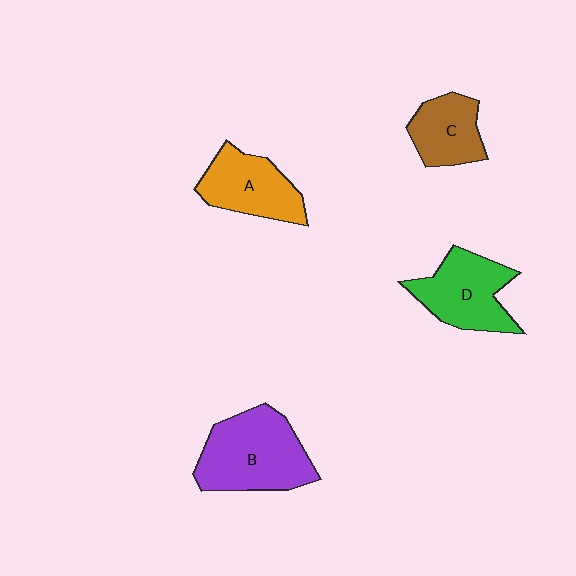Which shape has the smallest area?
Shape C (brown).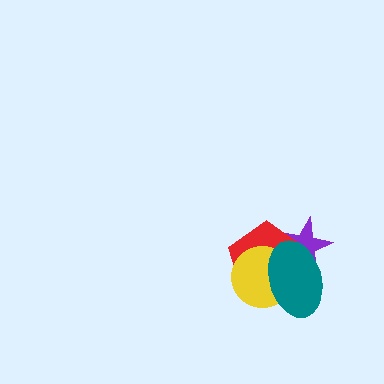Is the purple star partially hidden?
Yes, it is partially covered by another shape.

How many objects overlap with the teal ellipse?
3 objects overlap with the teal ellipse.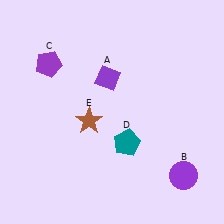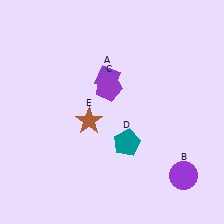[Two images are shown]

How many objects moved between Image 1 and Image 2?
1 object moved between the two images.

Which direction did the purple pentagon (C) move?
The purple pentagon (C) moved right.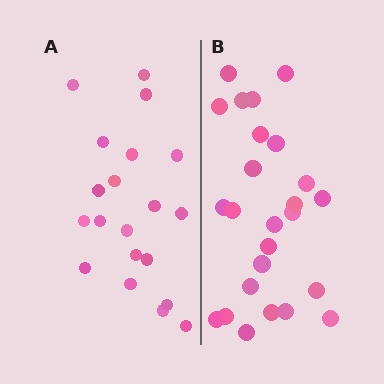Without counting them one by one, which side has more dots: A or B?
Region B (the right region) has more dots.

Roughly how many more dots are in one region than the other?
Region B has about 5 more dots than region A.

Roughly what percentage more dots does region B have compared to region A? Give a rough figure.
About 25% more.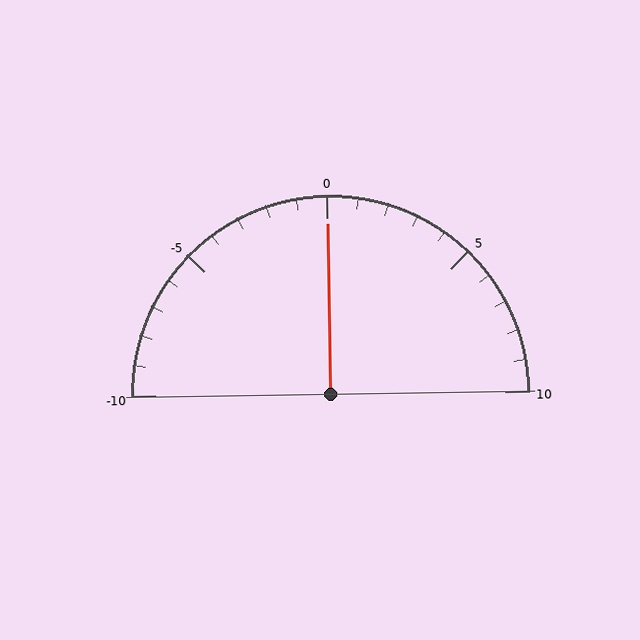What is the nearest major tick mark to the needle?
The nearest major tick mark is 0.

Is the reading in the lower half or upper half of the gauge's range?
The reading is in the upper half of the range (-10 to 10).